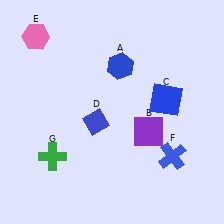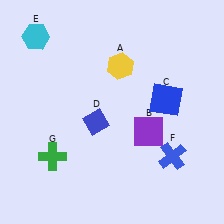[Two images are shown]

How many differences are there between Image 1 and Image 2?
There are 2 differences between the two images.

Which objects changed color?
A changed from blue to yellow. E changed from pink to cyan.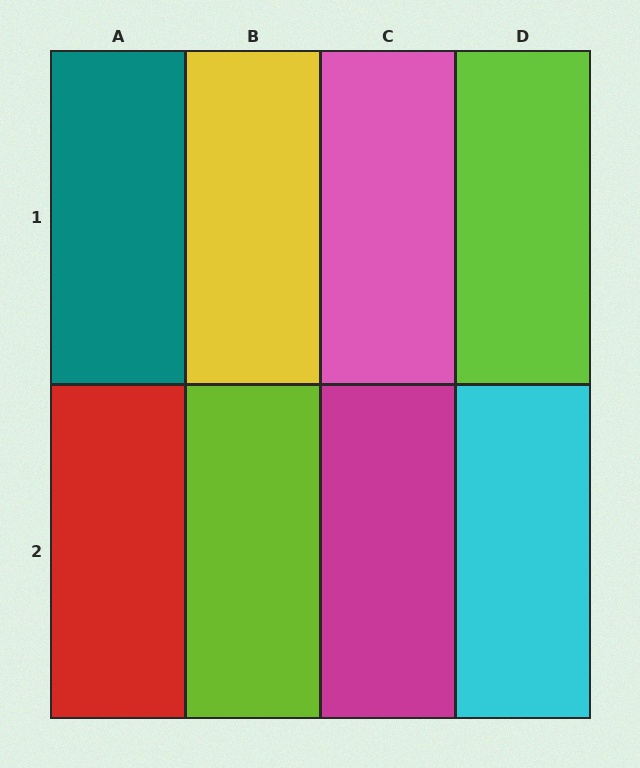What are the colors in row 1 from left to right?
Teal, yellow, pink, lime.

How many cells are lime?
2 cells are lime.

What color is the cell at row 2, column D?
Cyan.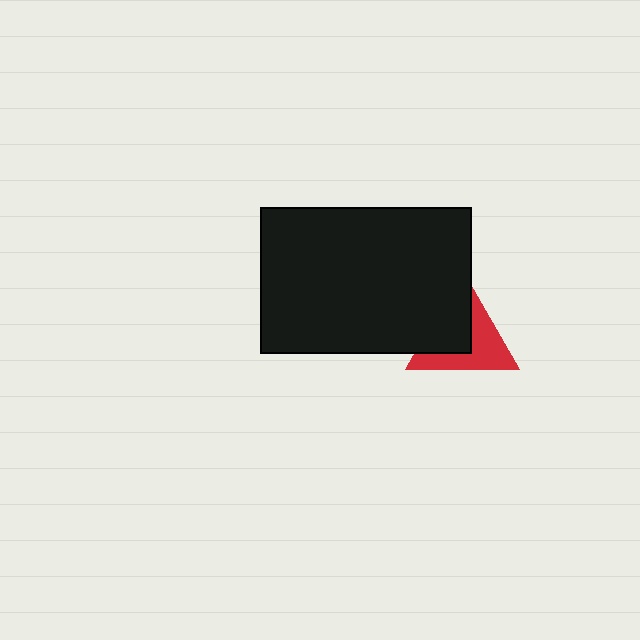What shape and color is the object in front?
The object in front is a black rectangle.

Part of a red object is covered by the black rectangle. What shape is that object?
It is a triangle.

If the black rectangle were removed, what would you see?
You would see the complete red triangle.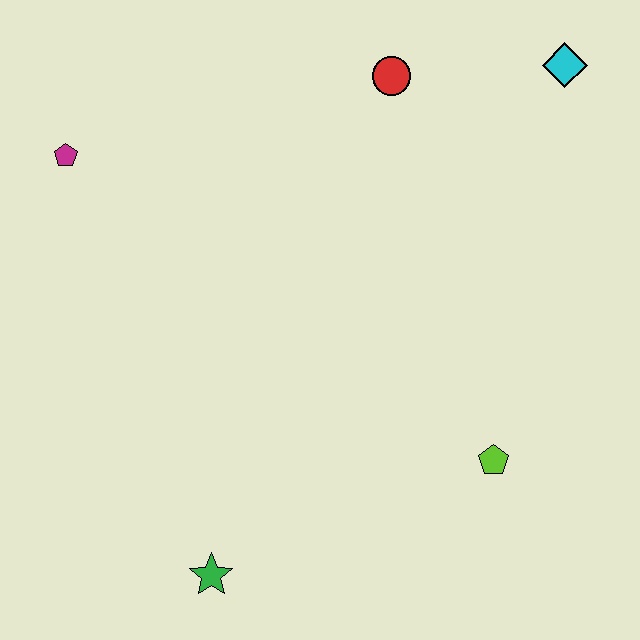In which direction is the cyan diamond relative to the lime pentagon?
The cyan diamond is above the lime pentagon.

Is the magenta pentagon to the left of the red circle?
Yes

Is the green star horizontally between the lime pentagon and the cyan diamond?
No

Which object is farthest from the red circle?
The green star is farthest from the red circle.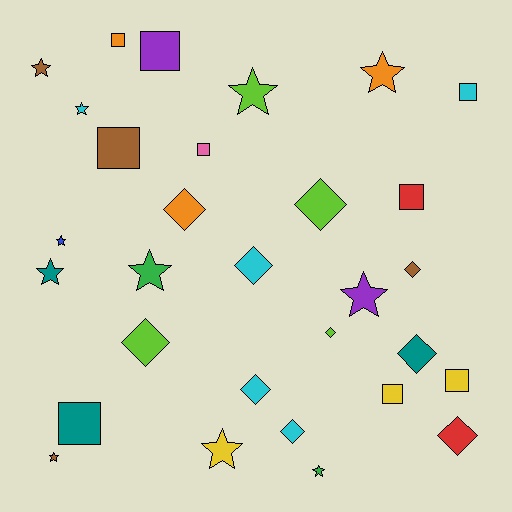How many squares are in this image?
There are 9 squares.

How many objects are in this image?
There are 30 objects.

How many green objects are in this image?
There are 2 green objects.